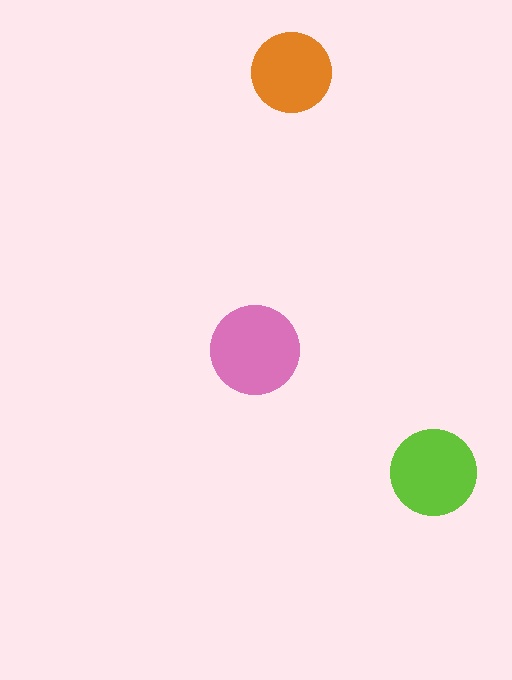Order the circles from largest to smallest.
the pink one, the lime one, the orange one.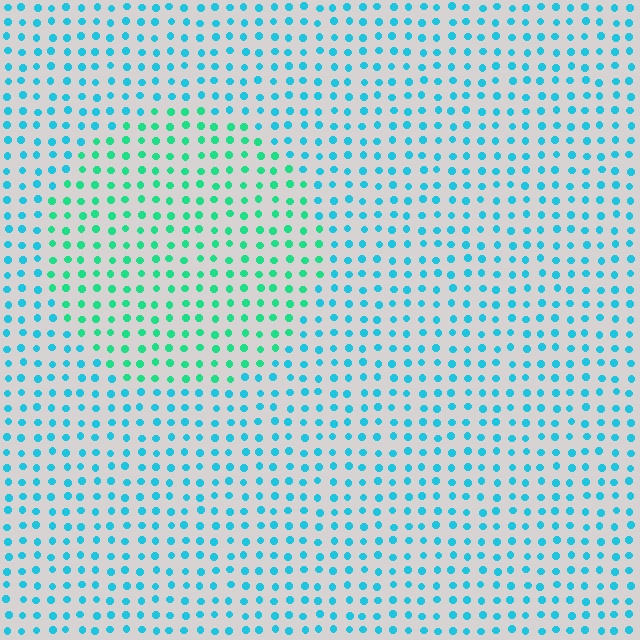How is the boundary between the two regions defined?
The boundary is defined purely by a slight shift in hue (about 36 degrees). Spacing, size, and orientation are identical on both sides.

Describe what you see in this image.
The image is filled with small cyan elements in a uniform arrangement. A circle-shaped region is visible where the elements are tinted to a slightly different hue, forming a subtle color boundary.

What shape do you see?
I see a circle.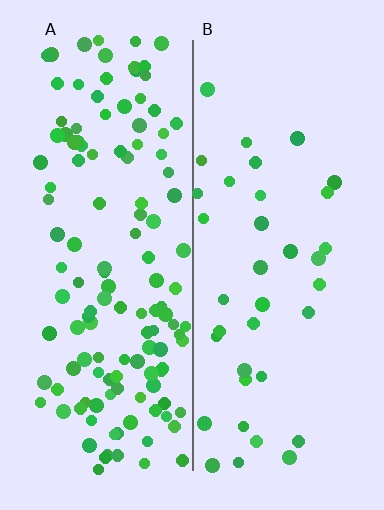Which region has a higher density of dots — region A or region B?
A (the left).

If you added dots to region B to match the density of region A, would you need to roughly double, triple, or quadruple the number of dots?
Approximately triple.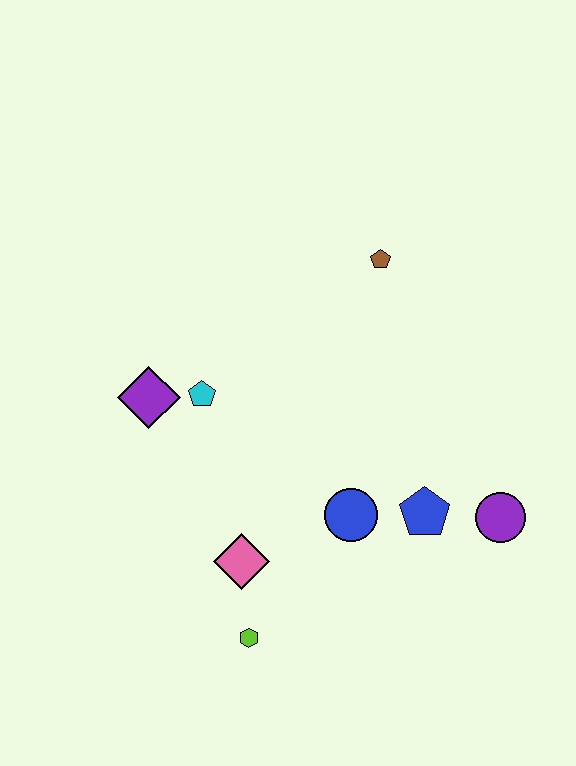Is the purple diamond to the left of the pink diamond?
Yes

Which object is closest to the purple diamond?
The cyan pentagon is closest to the purple diamond.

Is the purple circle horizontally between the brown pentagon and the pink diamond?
No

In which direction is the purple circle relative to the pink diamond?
The purple circle is to the right of the pink diamond.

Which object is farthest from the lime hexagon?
The brown pentagon is farthest from the lime hexagon.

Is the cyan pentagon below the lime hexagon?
No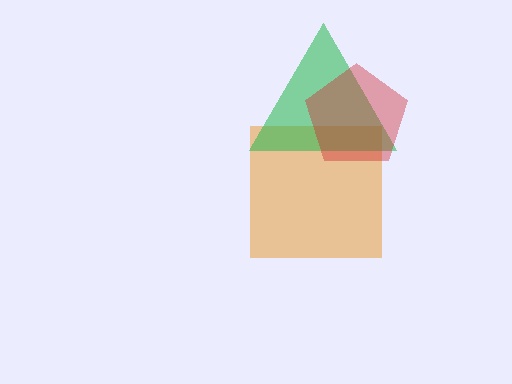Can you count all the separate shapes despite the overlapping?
Yes, there are 3 separate shapes.